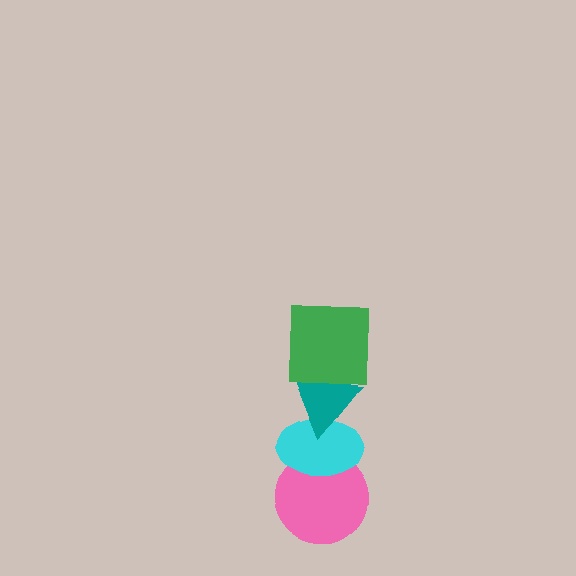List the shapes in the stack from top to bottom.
From top to bottom: the green square, the teal triangle, the cyan ellipse, the pink circle.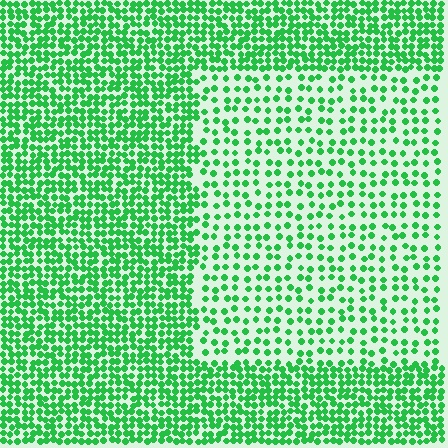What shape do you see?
I see a rectangle.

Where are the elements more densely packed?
The elements are more densely packed outside the rectangle boundary.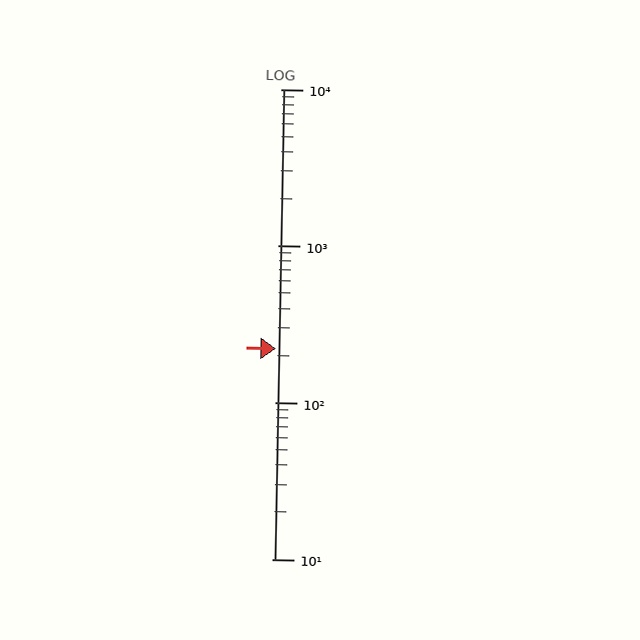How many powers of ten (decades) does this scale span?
The scale spans 3 decades, from 10 to 10000.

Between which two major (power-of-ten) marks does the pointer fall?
The pointer is between 100 and 1000.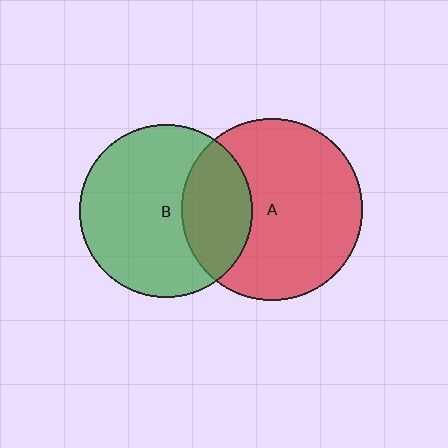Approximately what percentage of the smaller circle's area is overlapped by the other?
Approximately 30%.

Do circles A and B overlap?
Yes.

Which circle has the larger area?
Circle A (red).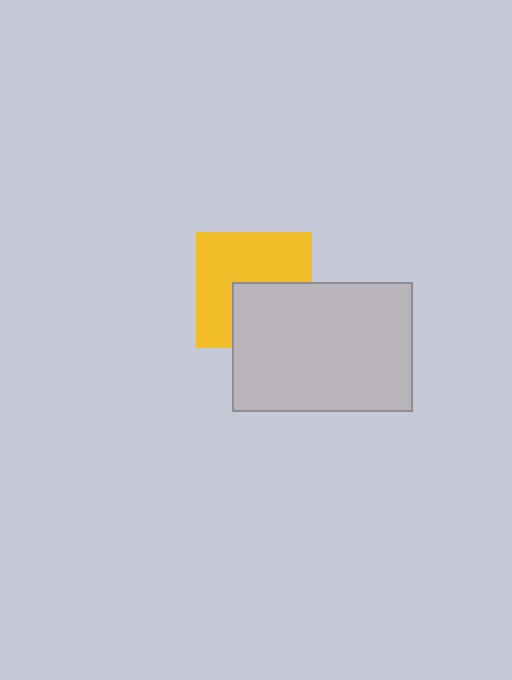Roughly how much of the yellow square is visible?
About half of it is visible (roughly 61%).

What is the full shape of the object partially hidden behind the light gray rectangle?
The partially hidden object is a yellow square.